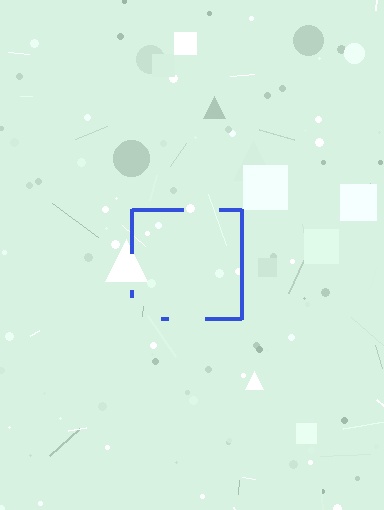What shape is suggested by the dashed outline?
The dashed outline suggests a square.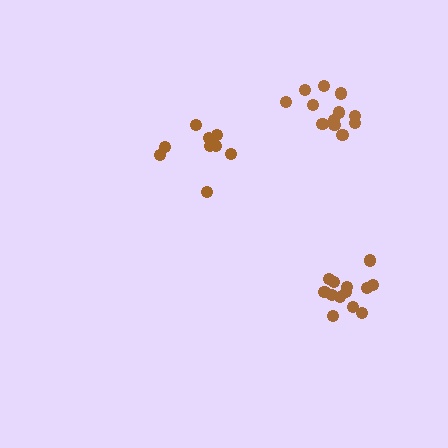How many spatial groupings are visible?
There are 3 spatial groupings.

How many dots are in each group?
Group 1: 11 dots, Group 2: 14 dots, Group 3: 12 dots (37 total).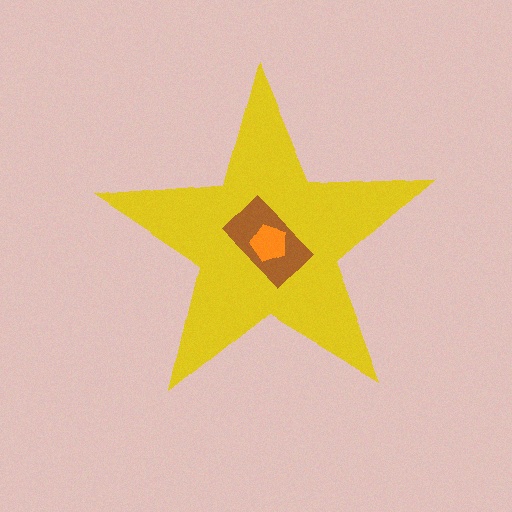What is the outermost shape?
The yellow star.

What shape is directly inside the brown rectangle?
The orange pentagon.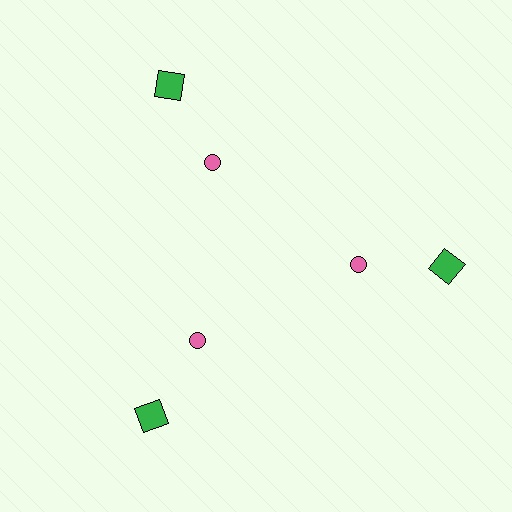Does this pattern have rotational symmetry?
Yes, this pattern has 3-fold rotational symmetry. It looks the same after rotating 120 degrees around the center.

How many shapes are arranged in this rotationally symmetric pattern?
There are 6 shapes, arranged in 3 groups of 2.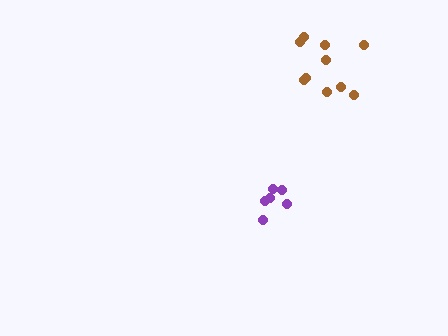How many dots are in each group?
Group 1: 10 dots, Group 2: 6 dots (16 total).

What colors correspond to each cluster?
The clusters are colored: brown, purple.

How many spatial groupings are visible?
There are 2 spatial groupings.